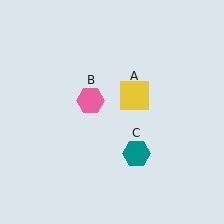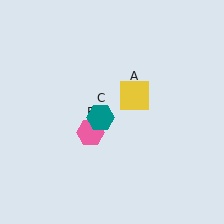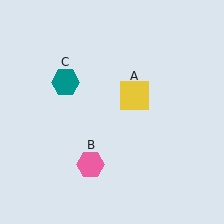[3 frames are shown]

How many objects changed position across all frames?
2 objects changed position: pink hexagon (object B), teal hexagon (object C).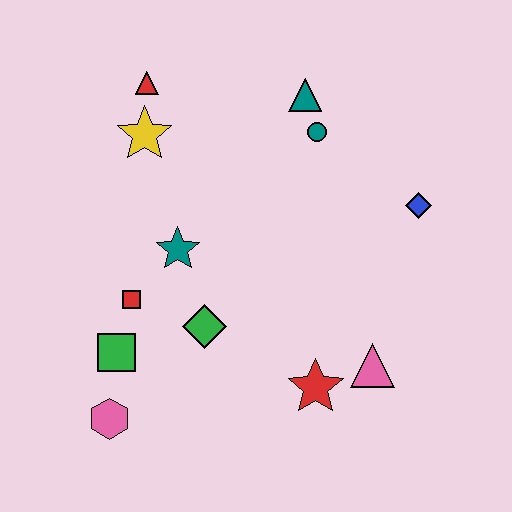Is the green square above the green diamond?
No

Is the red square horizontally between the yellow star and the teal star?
No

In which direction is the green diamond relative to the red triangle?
The green diamond is below the red triangle.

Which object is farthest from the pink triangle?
The red triangle is farthest from the pink triangle.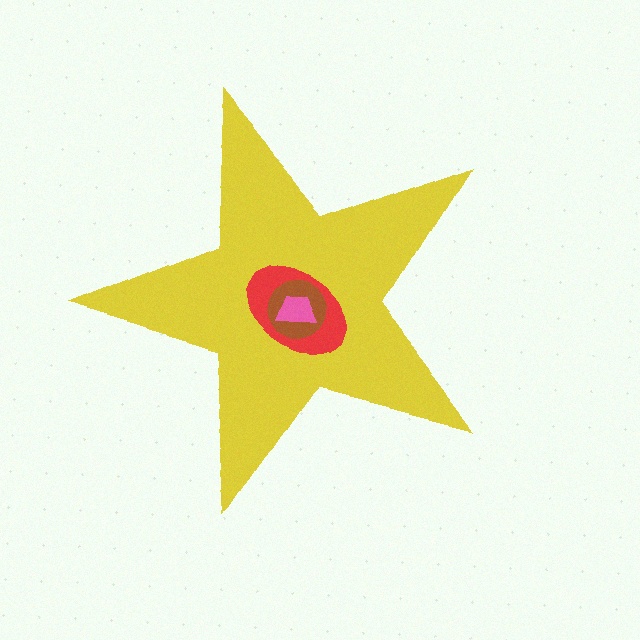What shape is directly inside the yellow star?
The red ellipse.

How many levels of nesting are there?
4.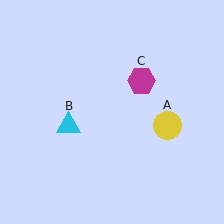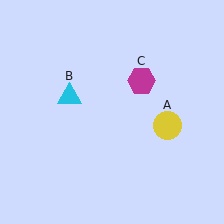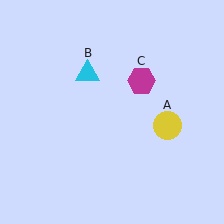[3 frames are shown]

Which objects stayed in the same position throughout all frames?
Yellow circle (object A) and magenta hexagon (object C) remained stationary.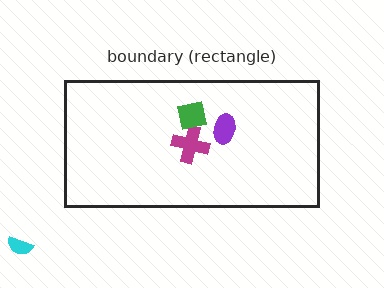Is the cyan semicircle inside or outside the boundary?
Outside.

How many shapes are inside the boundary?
3 inside, 1 outside.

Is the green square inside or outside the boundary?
Inside.